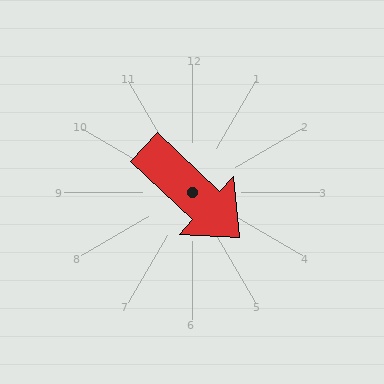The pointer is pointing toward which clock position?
Roughly 4 o'clock.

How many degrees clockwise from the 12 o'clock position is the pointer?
Approximately 133 degrees.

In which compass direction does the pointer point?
Southeast.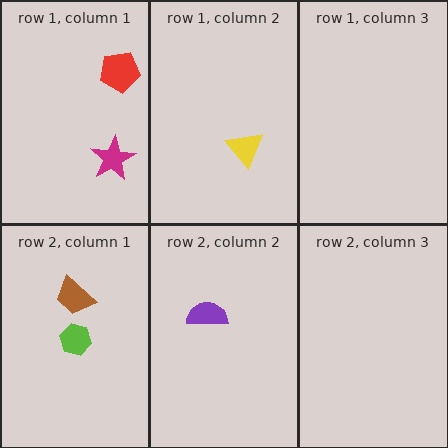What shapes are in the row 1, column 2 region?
The yellow triangle.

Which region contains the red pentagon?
The row 1, column 1 region.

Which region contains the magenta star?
The row 1, column 1 region.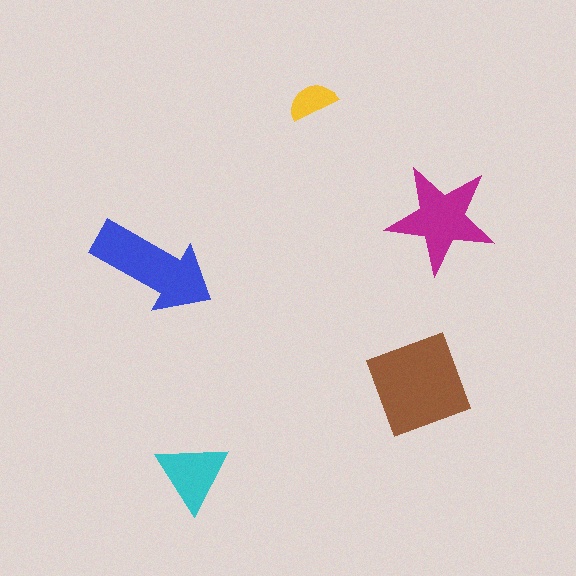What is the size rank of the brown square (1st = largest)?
1st.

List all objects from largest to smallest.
The brown square, the blue arrow, the magenta star, the cyan triangle, the yellow semicircle.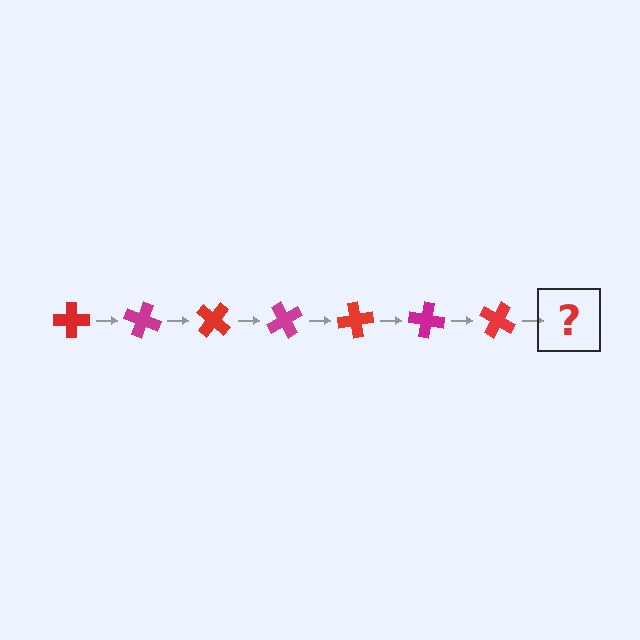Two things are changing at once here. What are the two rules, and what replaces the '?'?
The two rules are that it rotates 20 degrees each step and the color cycles through red and magenta. The '?' should be a magenta cross, rotated 140 degrees from the start.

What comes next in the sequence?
The next element should be a magenta cross, rotated 140 degrees from the start.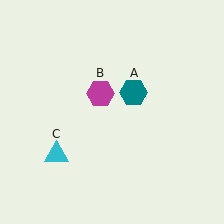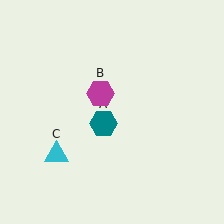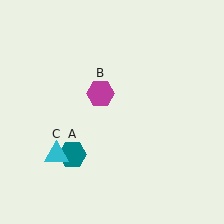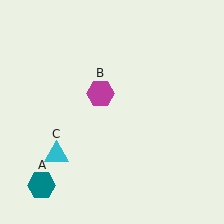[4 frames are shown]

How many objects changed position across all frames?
1 object changed position: teal hexagon (object A).